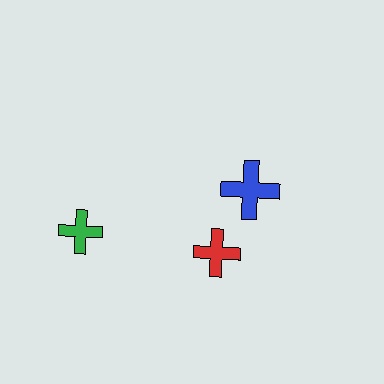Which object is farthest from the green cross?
The blue cross is farthest from the green cross.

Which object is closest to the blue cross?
The red cross is closest to the blue cross.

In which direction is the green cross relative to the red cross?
The green cross is to the left of the red cross.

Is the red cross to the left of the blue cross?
Yes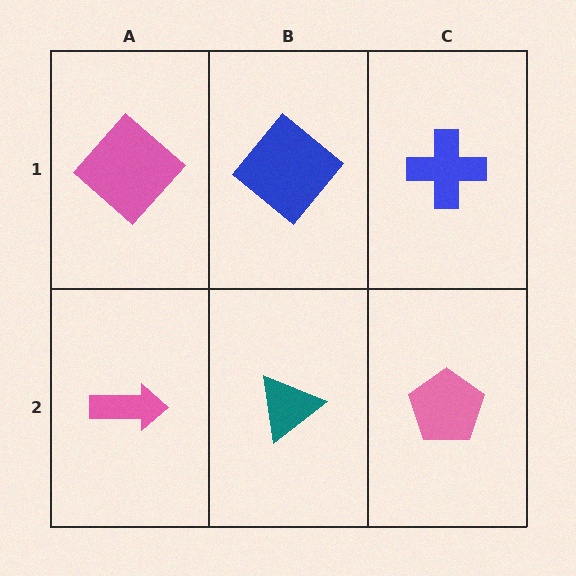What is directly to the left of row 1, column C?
A blue diamond.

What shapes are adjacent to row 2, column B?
A blue diamond (row 1, column B), a pink arrow (row 2, column A), a pink pentagon (row 2, column C).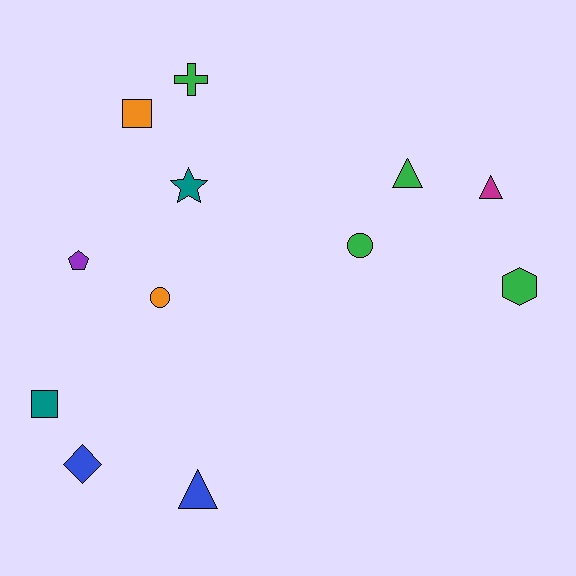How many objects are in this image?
There are 12 objects.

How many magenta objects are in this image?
There is 1 magenta object.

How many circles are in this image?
There are 2 circles.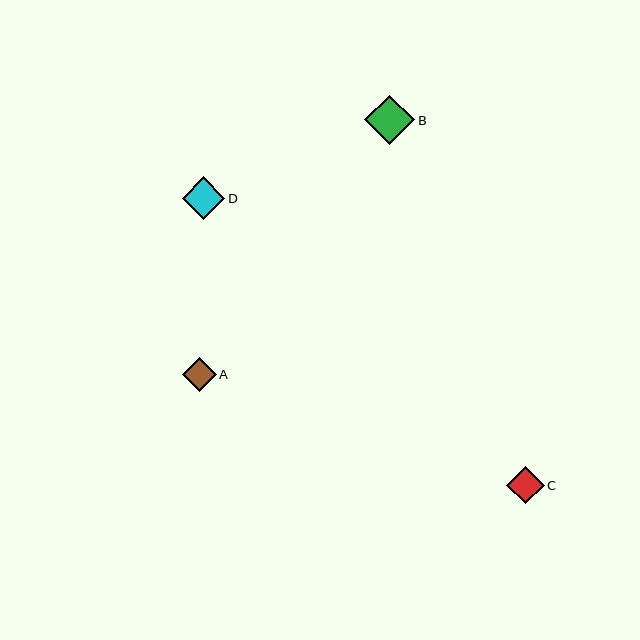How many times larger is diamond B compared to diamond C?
Diamond B is approximately 1.3 times the size of diamond C.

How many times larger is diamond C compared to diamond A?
Diamond C is approximately 1.1 times the size of diamond A.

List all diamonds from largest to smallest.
From largest to smallest: B, D, C, A.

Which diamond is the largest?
Diamond B is the largest with a size of approximately 50 pixels.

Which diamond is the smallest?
Diamond A is the smallest with a size of approximately 34 pixels.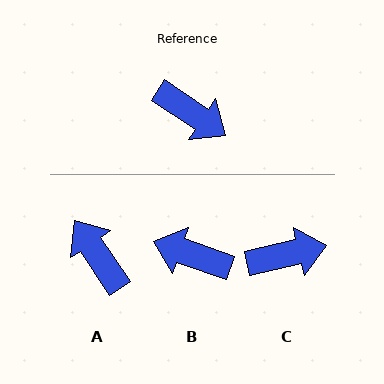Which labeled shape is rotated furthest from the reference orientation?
B, about 165 degrees away.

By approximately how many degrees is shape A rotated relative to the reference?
Approximately 157 degrees counter-clockwise.